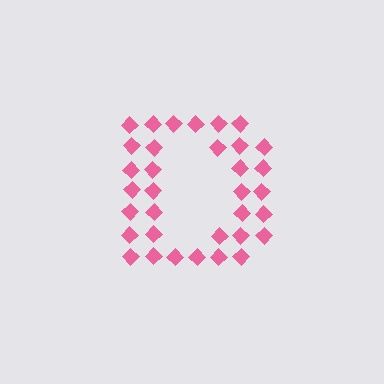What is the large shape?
The large shape is the letter D.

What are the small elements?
The small elements are diamonds.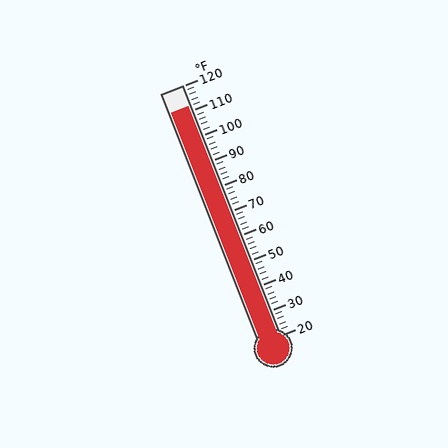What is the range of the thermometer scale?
The thermometer scale ranges from 20°F to 120°F.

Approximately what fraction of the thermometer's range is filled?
The thermometer is filled to approximately 90% of its range.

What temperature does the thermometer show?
The thermometer shows approximately 112°F.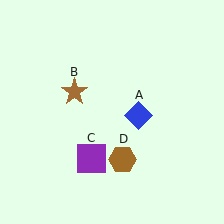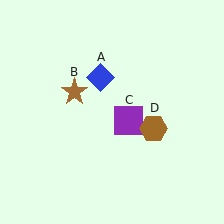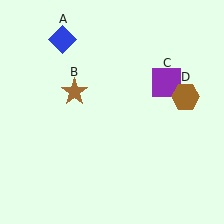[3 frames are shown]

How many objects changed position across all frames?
3 objects changed position: blue diamond (object A), purple square (object C), brown hexagon (object D).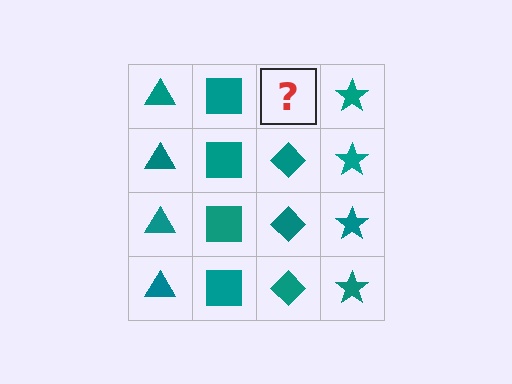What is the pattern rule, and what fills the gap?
The rule is that each column has a consistent shape. The gap should be filled with a teal diamond.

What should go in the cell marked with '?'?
The missing cell should contain a teal diamond.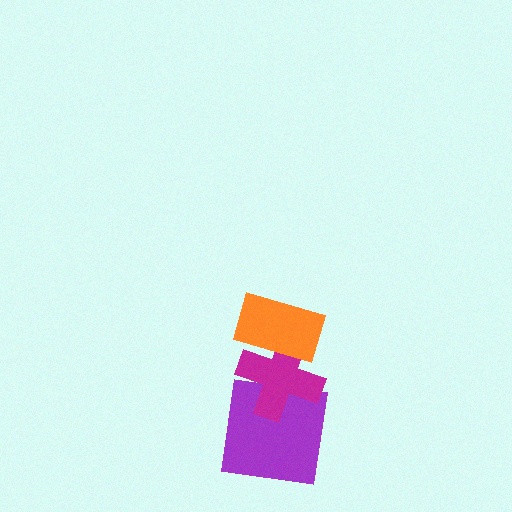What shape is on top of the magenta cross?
The orange rectangle is on top of the magenta cross.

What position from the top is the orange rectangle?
The orange rectangle is 1st from the top.